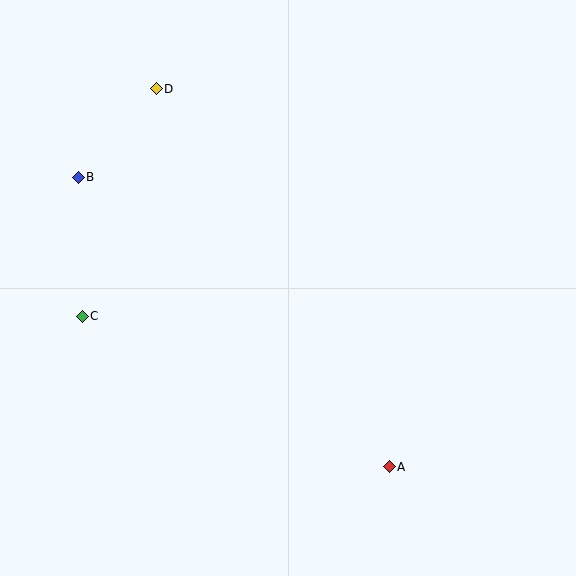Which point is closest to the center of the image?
Point A at (389, 467) is closest to the center.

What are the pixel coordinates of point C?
Point C is at (82, 316).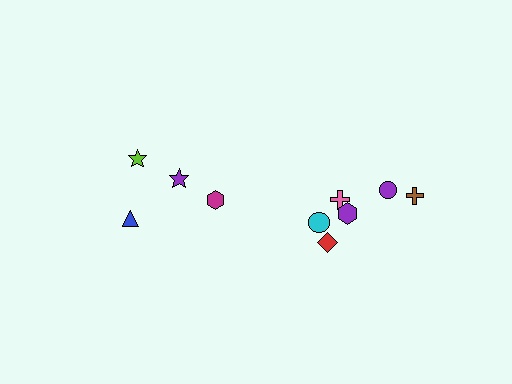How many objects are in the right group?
There are 6 objects.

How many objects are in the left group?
There are 4 objects.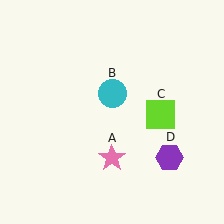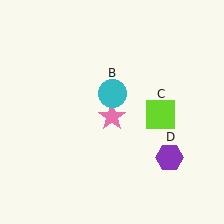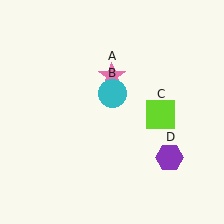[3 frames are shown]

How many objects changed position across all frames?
1 object changed position: pink star (object A).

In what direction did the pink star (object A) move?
The pink star (object A) moved up.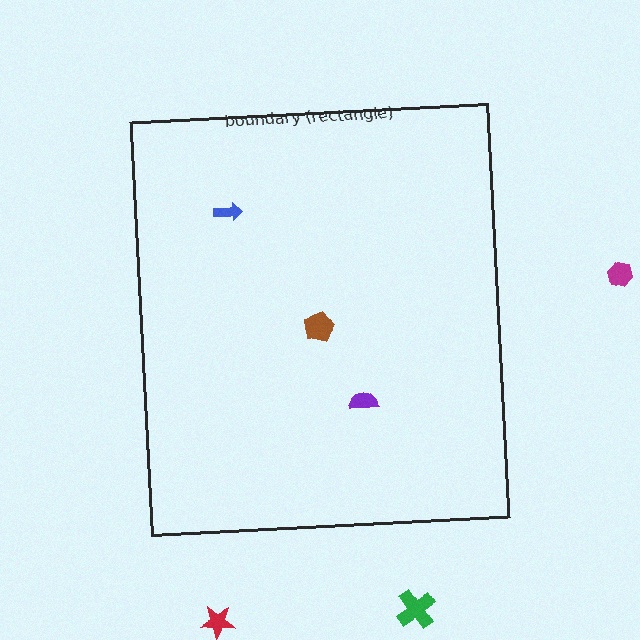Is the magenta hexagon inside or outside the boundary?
Outside.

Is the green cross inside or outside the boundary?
Outside.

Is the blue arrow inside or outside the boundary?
Inside.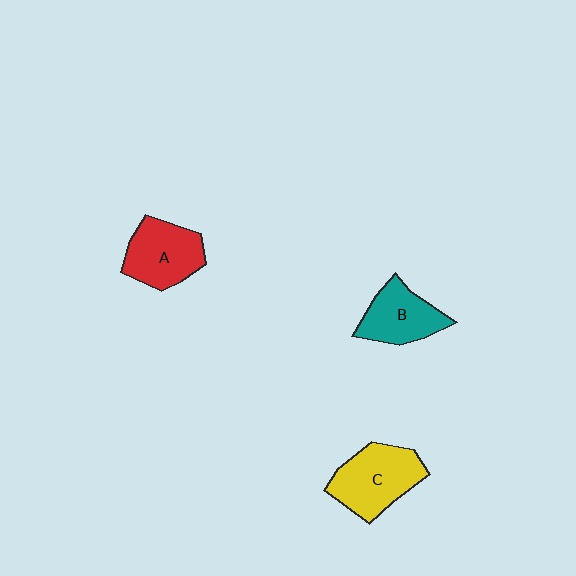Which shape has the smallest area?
Shape B (teal).